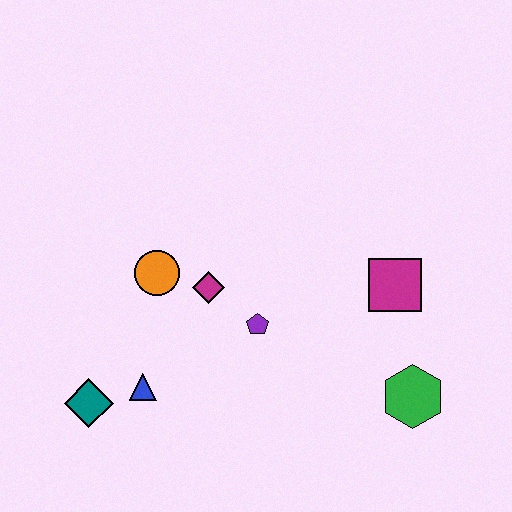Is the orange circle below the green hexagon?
No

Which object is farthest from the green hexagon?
The teal diamond is farthest from the green hexagon.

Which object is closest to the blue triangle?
The teal diamond is closest to the blue triangle.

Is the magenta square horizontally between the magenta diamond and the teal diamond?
No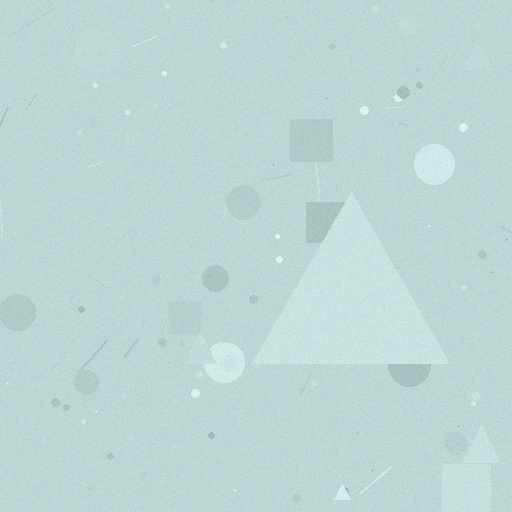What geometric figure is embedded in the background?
A triangle is embedded in the background.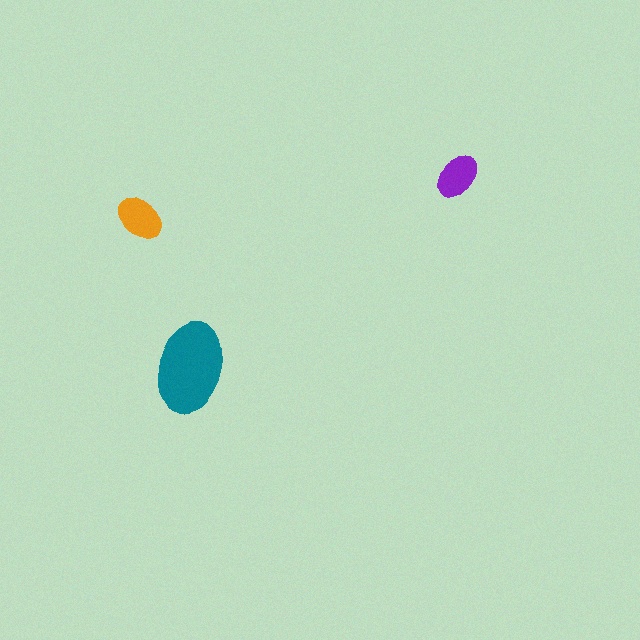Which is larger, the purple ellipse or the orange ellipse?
The orange one.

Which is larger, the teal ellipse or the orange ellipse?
The teal one.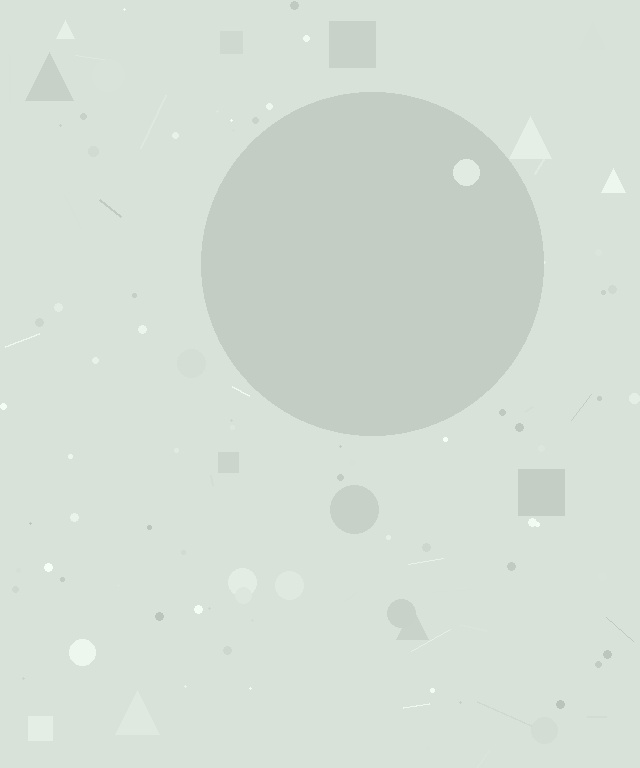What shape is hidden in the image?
A circle is hidden in the image.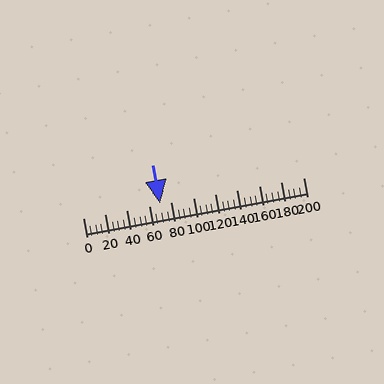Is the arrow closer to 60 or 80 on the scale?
The arrow is closer to 80.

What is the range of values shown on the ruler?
The ruler shows values from 0 to 200.